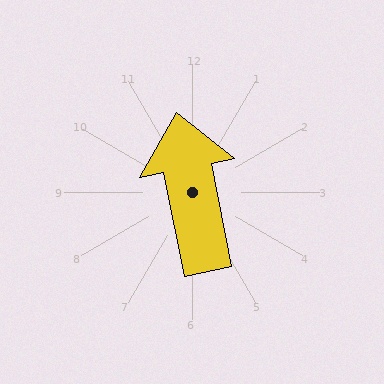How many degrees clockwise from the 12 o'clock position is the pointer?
Approximately 349 degrees.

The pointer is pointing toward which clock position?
Roughly 12 o'clock.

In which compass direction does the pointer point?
North.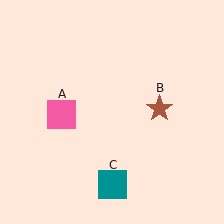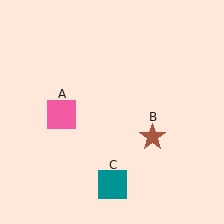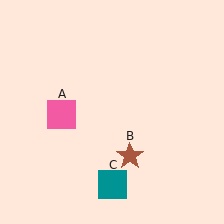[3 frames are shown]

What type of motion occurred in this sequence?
The brown star (object B) rotated clockwise around the center of the scene.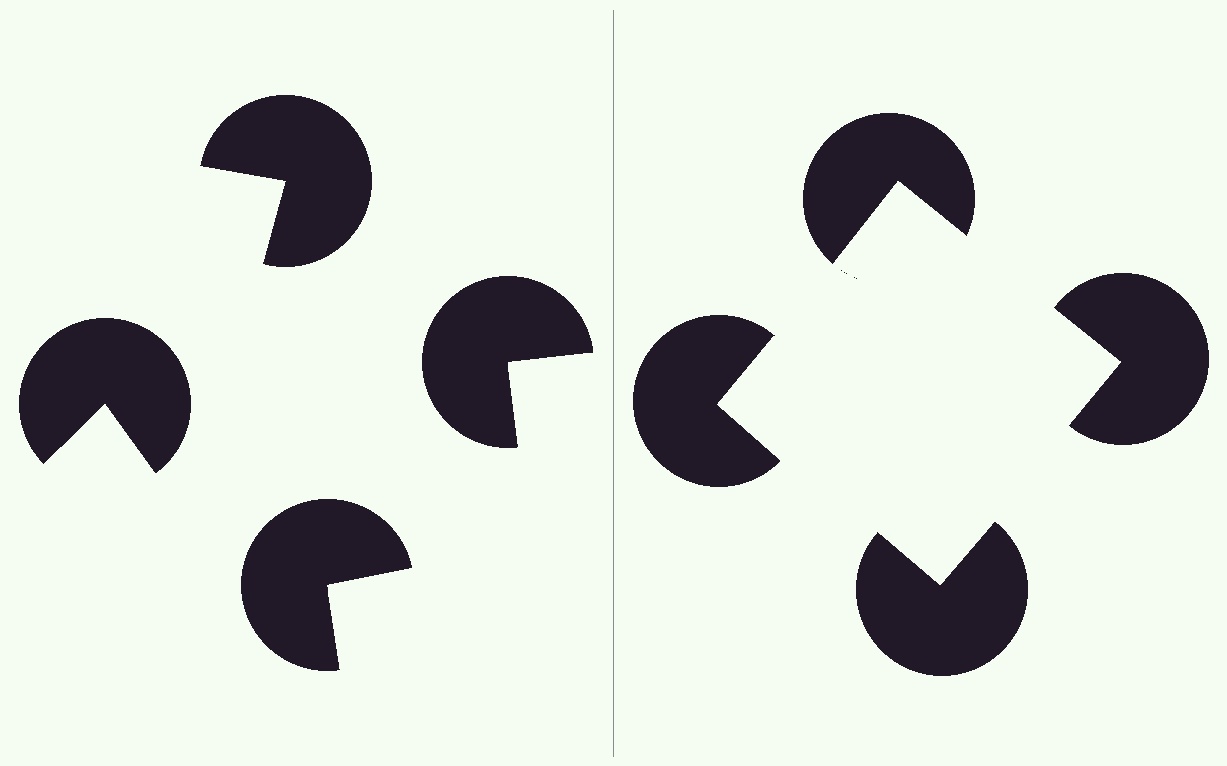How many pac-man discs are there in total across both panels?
8 — 4 on each side.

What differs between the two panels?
The pac-man discs are positioned identically on both sides; only the wedge orientations differ. On the right they align to a square; on the left they are misaligned.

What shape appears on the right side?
An illusory square.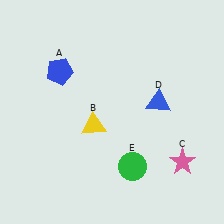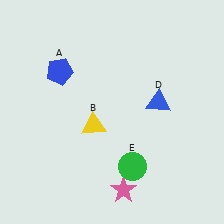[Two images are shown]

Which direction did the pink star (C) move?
The pink star (C) moved left.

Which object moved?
The pink star (C) moved left.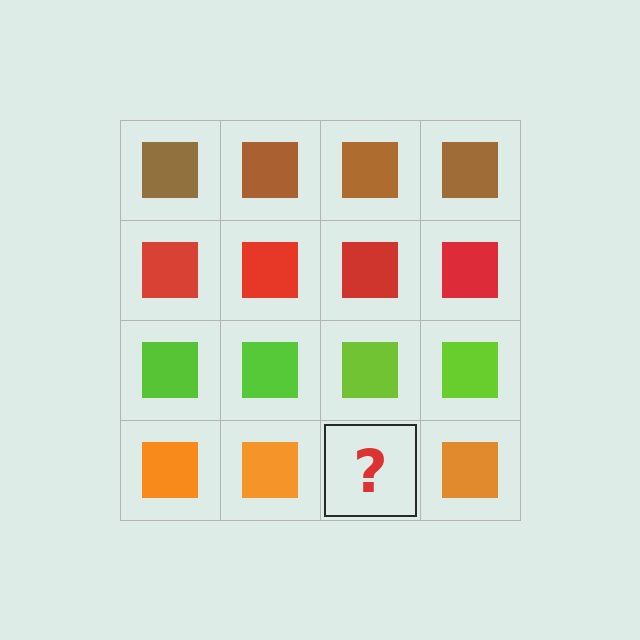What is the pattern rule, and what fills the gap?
The rule is that each row has a consistent color. The gap should be filled with an orange square.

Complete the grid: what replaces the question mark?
The question mark should be replaced with an orange square.